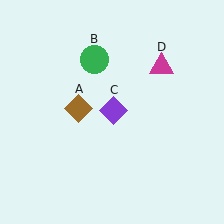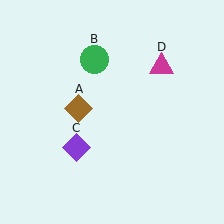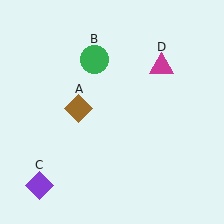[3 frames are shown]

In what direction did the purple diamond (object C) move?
The purple diamond (object C) moved down and to the left.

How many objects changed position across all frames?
1 object changed position: purple diamond (object C).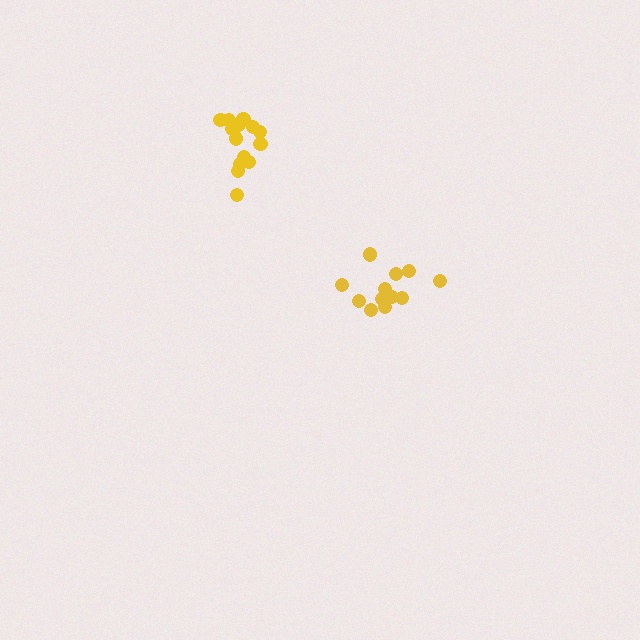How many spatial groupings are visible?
There are 2 spatial groupings.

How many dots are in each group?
Group 1: 13 dots, Group 2: 14 dots (27 total).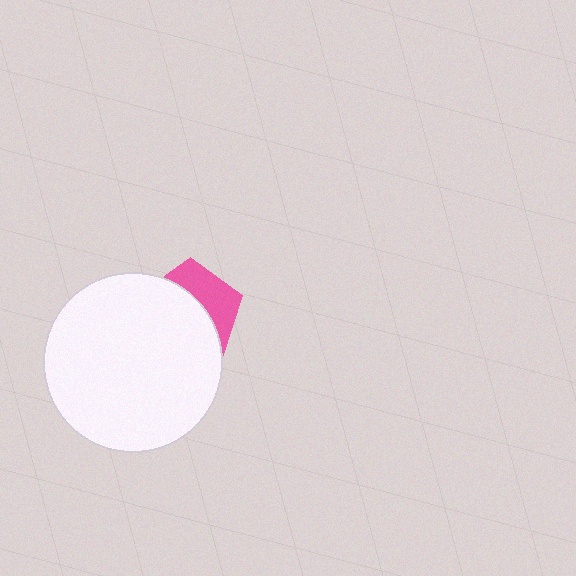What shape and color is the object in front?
The object in front is a white circle.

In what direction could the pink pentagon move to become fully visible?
The pink pentagon could move toward the upper-right. That would shift it out from behind the white circle entirely.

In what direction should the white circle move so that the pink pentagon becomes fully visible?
The white circle should move toward the lower-left. That is the shortest direction to clear the overlap and leave the pink pentagon fully visible.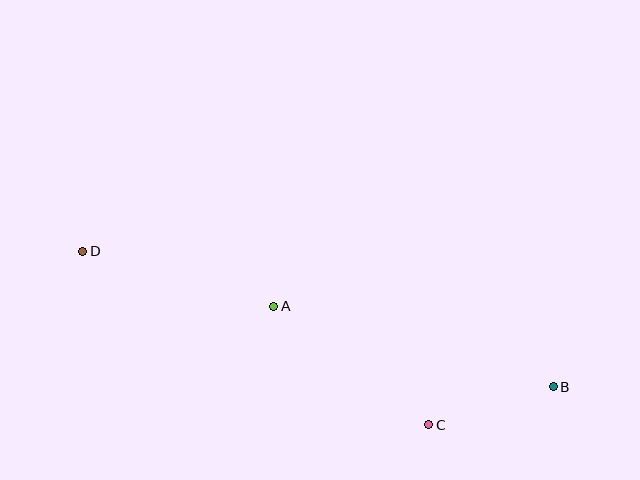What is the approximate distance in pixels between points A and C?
The distance between A and C is approximately 195 pixels.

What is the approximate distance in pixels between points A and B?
The distance between A and B is approximately 291 pixels.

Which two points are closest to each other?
Points B and C are closest to each other.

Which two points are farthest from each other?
Points B and D are farthest from each other.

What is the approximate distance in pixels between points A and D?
The distance between A and D is approximately 199 pixels.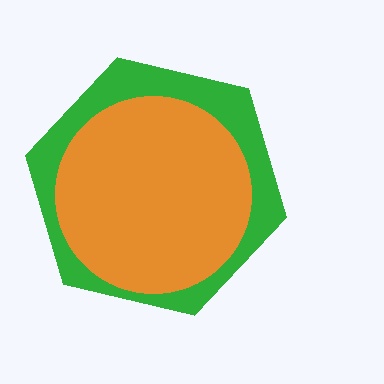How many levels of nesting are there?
2.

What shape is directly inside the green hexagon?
The orange circle.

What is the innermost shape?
The orange circle.